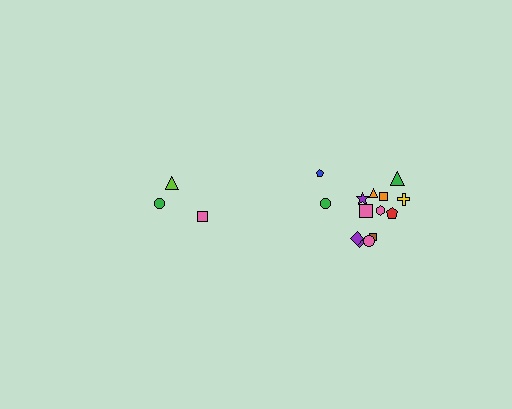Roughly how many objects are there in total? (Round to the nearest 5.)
Roughly 20 objects in total.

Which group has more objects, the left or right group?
The right group.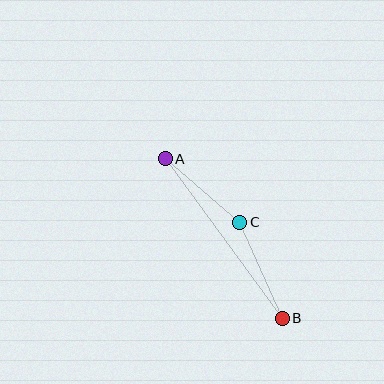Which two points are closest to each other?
Points A and C are closest to each other.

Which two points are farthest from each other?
Points A and B are farthest from each other.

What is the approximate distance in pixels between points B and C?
The distance between B and C is approximately 105 pixels.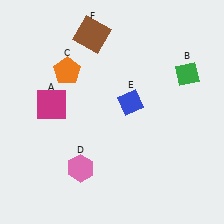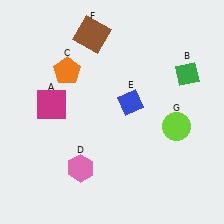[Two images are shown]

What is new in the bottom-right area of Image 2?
A lime circle (G) was added in the bottom-right area of Image 2.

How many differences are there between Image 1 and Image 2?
There is 1 difference between the two images.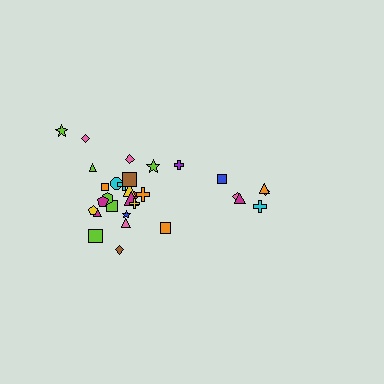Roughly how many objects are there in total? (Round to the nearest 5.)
Roughly 30 objects in total.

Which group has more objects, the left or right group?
The left group.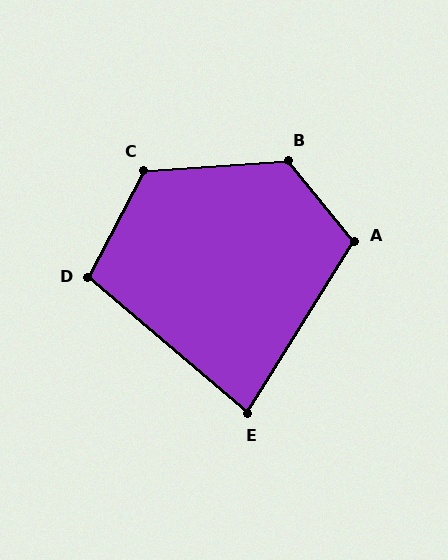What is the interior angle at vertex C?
Approximately 121 degrees (obtuse).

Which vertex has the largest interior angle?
B, at approximately 125 degrees.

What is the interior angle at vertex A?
Approximately 109 degrees (obtuse).